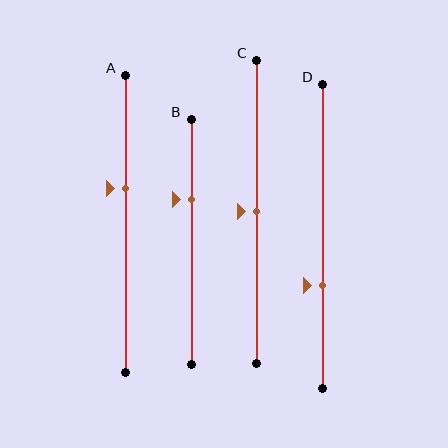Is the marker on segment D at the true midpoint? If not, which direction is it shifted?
No, the marker on segment D is shifted downward by about 16% of the segment length.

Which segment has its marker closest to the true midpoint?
Segment C has its marker closest to the true midpoint.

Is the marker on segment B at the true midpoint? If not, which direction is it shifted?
No, the marker on segment B is shifted upward by about 17% of the segment length.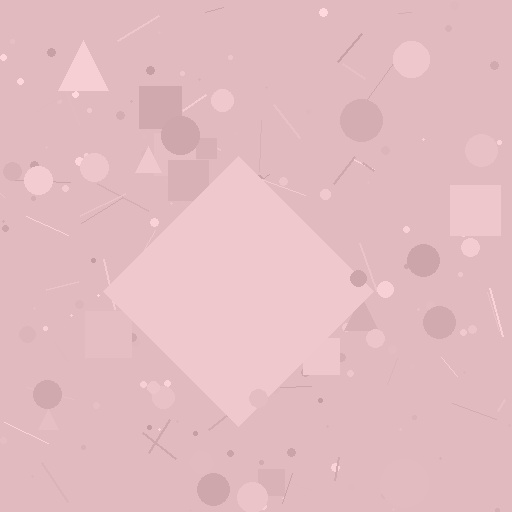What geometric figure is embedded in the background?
A diamond is embedded in the background.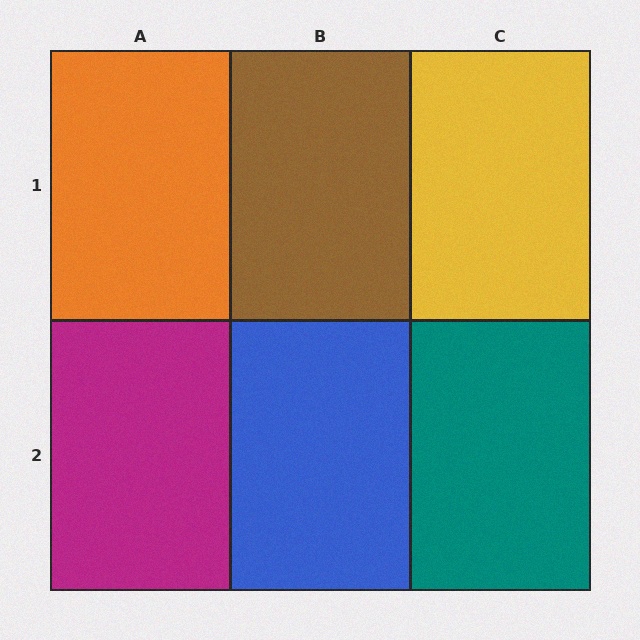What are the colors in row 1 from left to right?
Orange, brown, yellow.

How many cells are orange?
1 cell is orange.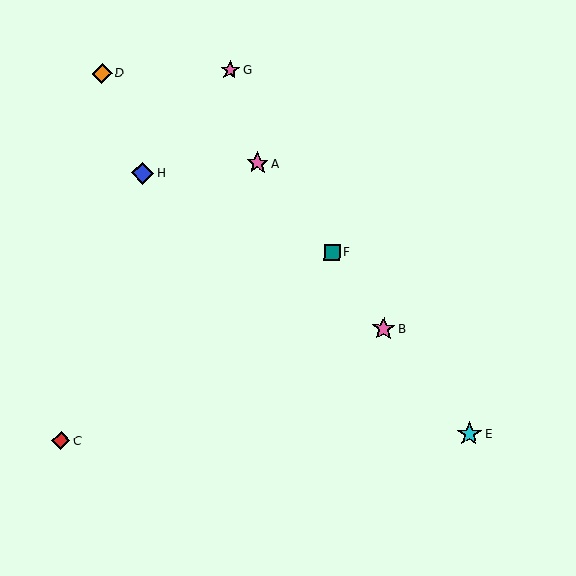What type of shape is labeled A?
Shape A is a pink star.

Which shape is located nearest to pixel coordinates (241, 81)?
The pink star (labeled G) at (230, 70) is nearest to that location.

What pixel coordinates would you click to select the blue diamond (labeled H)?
Click at (142, 173) to select the blue diamond H.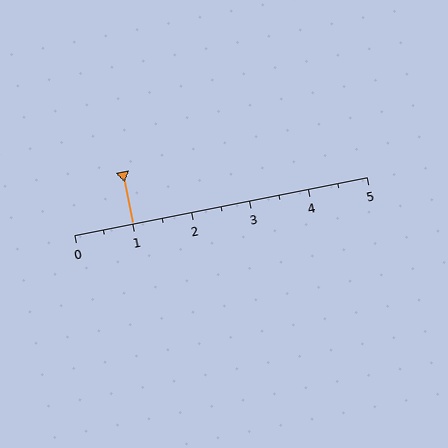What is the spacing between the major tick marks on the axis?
The major ticks are spaced 1 apart.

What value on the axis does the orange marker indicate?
The marker indicates approximately 1.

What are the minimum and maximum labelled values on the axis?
The axis runs from 0 to 5.